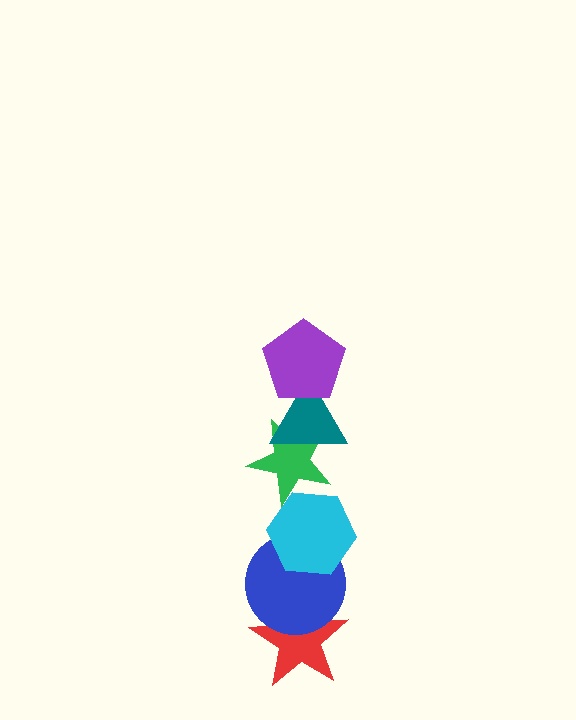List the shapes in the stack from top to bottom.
From top to bottom: the purple pentagon, the teal triangle, the green star, the cyan hexagon, the blue circle, the red star.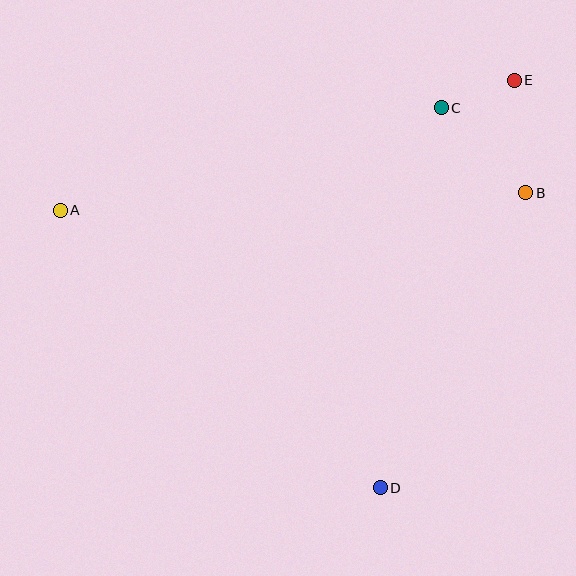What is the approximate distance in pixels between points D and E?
The distance between D and E is approximately 429 pixels.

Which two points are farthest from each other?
Points A and E are farthest from each other.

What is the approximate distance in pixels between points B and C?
The distance between B and C is approximately 120 pixels.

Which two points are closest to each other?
Points C and E are closest to each other.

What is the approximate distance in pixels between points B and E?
The distance between B and E is approximately 113 pixels.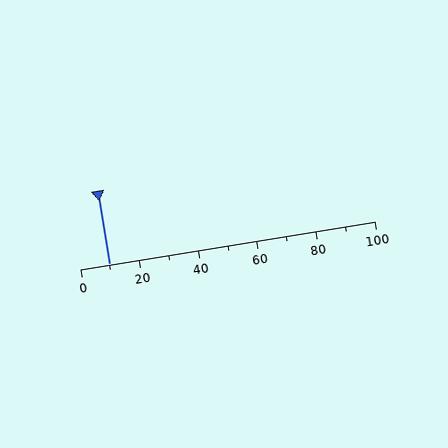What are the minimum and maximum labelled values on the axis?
The axis runs from 0 to 100.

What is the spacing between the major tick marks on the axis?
The major ticks are spaced 20 apart.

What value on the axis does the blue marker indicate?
The marker indicates approximately 10.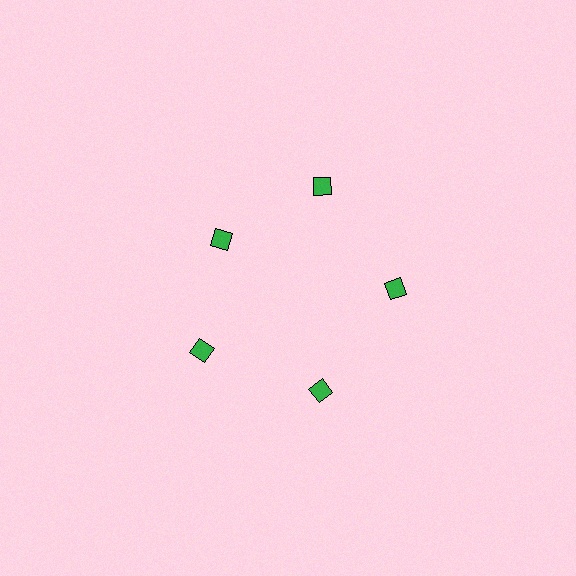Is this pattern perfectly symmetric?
No. The 5 green diamonds are arranged in a ring, but one element near the 10 o'clock position is pulled inward toward the center, breaking the 5-fold rotational symmetry.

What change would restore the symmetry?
The symmetry would be restored by moving it outward, back onto the ring so that all 5 diamonds sit at equal angles and equal distance from the center.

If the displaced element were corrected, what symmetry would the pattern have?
It would have 5-fold rotational symmetry — the pattern would map onto itself every 72 degrees.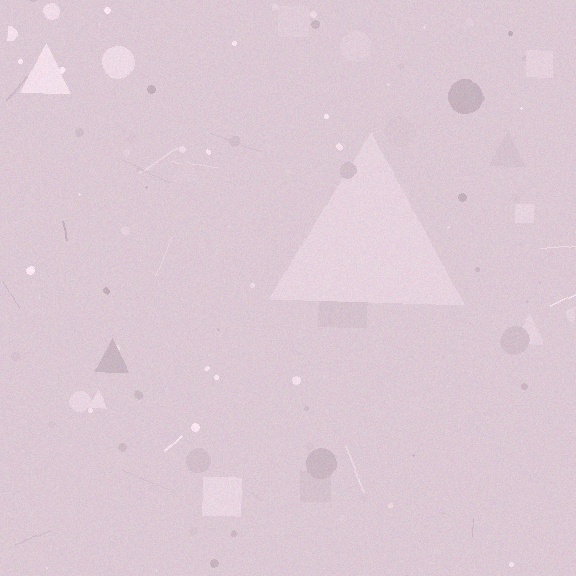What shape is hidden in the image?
A triangle is hidden in the image.